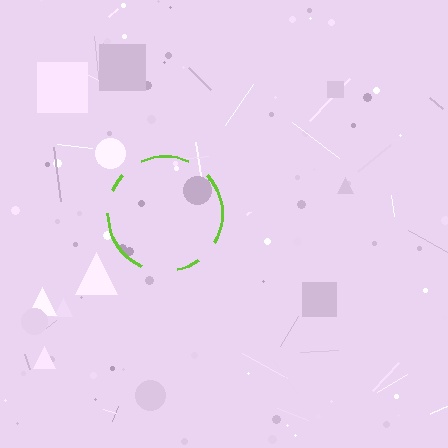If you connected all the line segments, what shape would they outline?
They would outline a circle.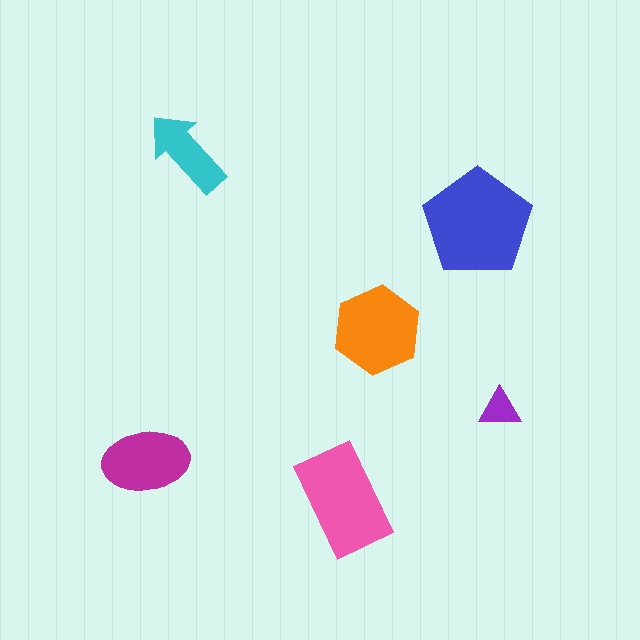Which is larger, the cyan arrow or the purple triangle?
The cyan arrow.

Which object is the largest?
The blue pentagon.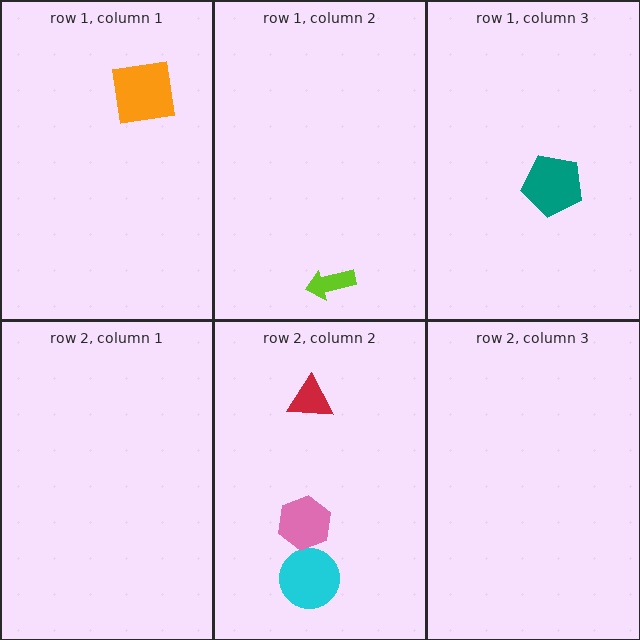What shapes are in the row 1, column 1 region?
The orange square.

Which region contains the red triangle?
The row 2, column 2 region.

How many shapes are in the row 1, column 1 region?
1.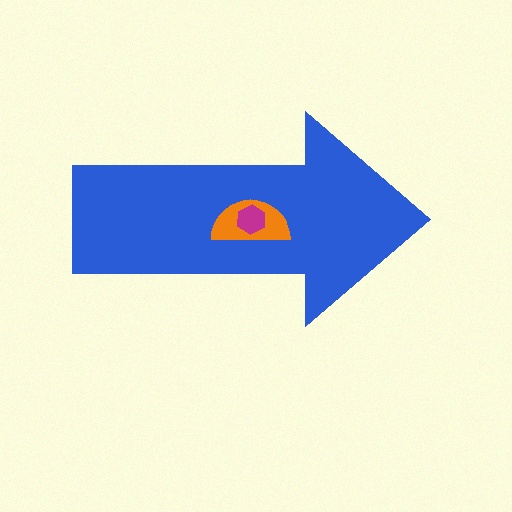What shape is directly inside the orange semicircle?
The magenta hexagon.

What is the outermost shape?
The blue arrow.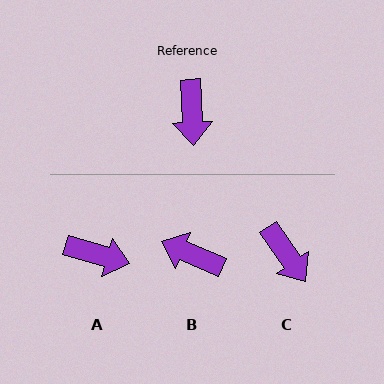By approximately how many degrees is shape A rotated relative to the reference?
Approximately 70 degrees counter-clockwise.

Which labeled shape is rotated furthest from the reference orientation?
B, about 116 degrees away.